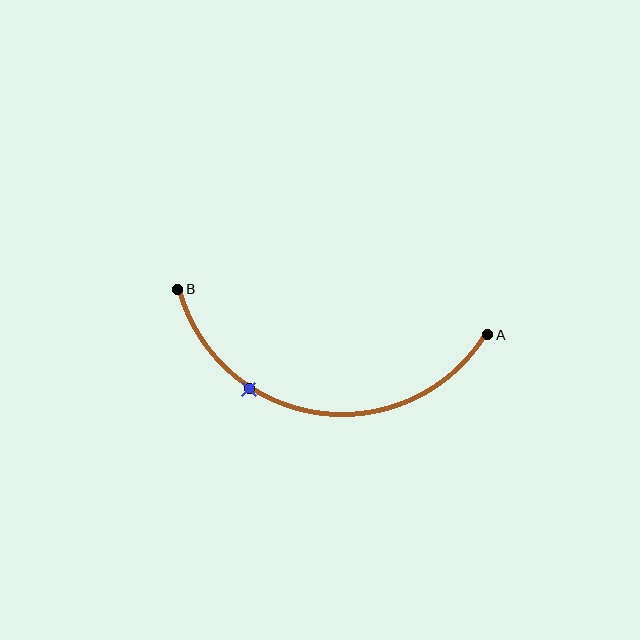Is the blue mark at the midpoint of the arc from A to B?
No. The blue mark lies on the arc but is closer to endpoint B. The arc midpoint would be at the point on the curve equidistant along the arc from both A and B.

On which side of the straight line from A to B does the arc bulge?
The arc bulges below the straight line connecting A and B.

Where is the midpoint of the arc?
The arc midpoint is the point on the curve farthest from the straight line joining A and B. It sits below that line.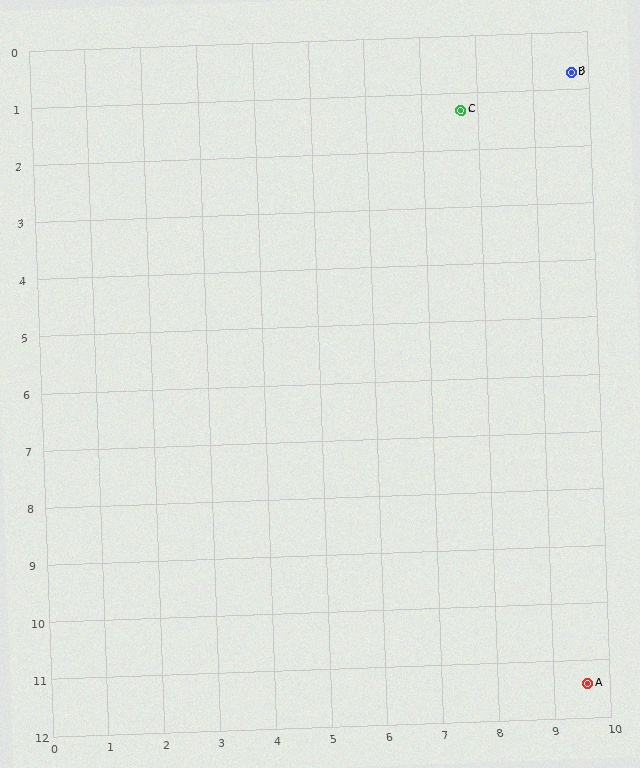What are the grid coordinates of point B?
Point B is at approximately (9.7, 0.7).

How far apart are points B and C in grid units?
Points B and C are about 2.1 grid units apart.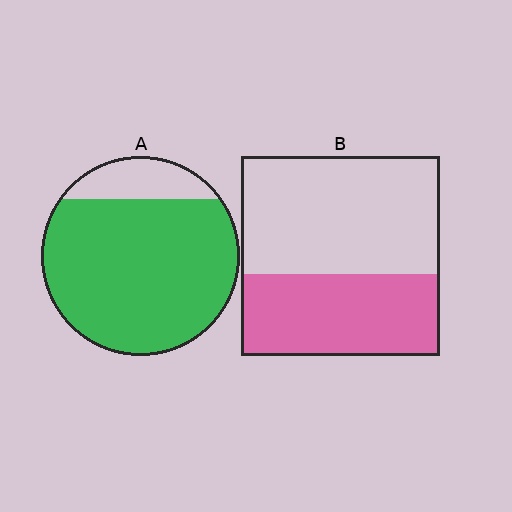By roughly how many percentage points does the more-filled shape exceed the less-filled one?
By roughly 45 percentage points (A over B).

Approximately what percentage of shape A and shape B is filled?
A is approximately 85% and B is approximately 40%.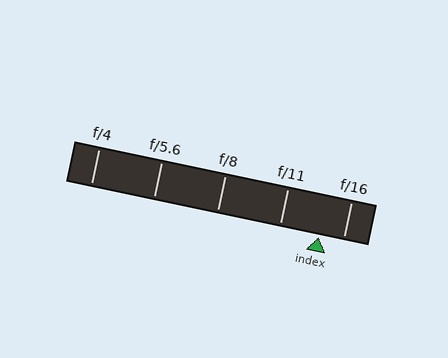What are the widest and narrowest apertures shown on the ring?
The widest aperture shown is f/4 and the narrowest is f/16.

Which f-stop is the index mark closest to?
The index mark is closest to f/16.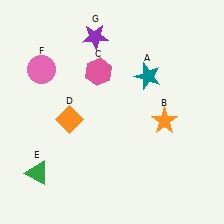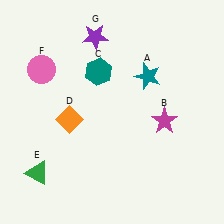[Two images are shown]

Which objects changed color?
B changed from orange to magenta. C changed from pink to teal.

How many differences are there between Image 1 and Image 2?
There are 2 differences between the two images.